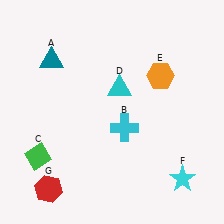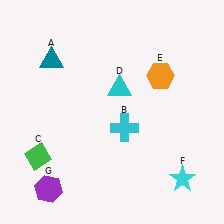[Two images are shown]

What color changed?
The hexagon (G) changed from red in Image 1 to purple in Image 2.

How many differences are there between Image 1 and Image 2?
There is 1 difference between the two images.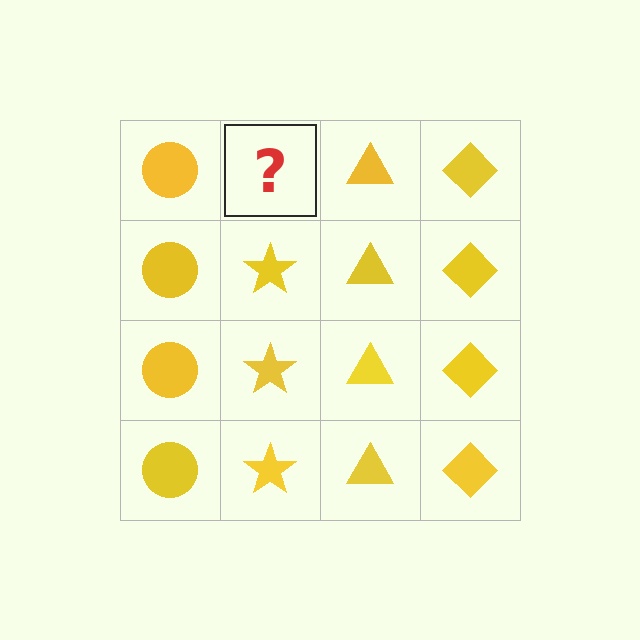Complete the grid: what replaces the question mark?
The question mark should be replaced with a yellow star.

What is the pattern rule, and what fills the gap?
The rule is that each column has a consistent shape. The gap should be filled with a yellow star.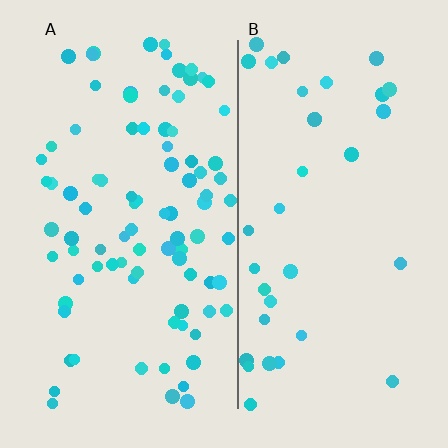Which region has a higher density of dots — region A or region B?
A (the left).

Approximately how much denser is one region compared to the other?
Approximately 2.5× — region A over region B.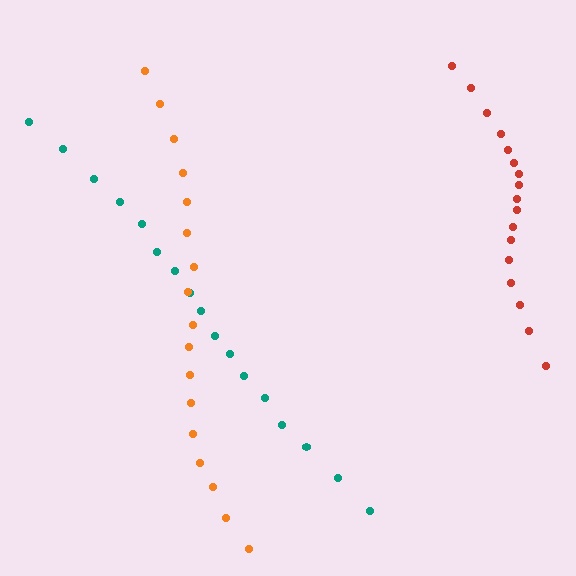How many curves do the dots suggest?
There are 3 distinct paths.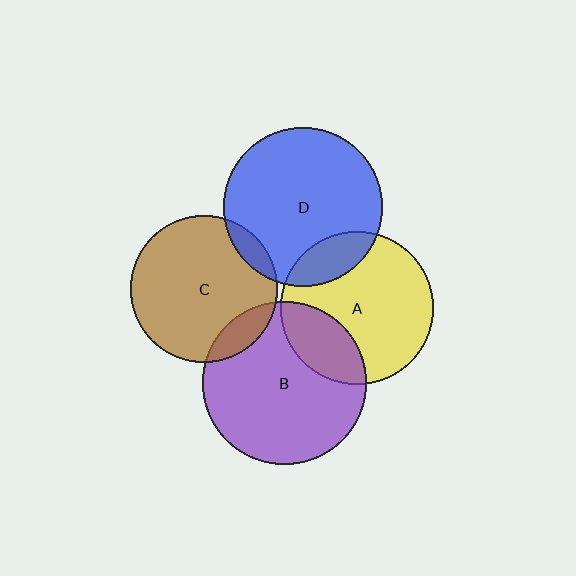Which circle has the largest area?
Circle B (purple).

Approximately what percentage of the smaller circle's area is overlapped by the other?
Approximately 25%.